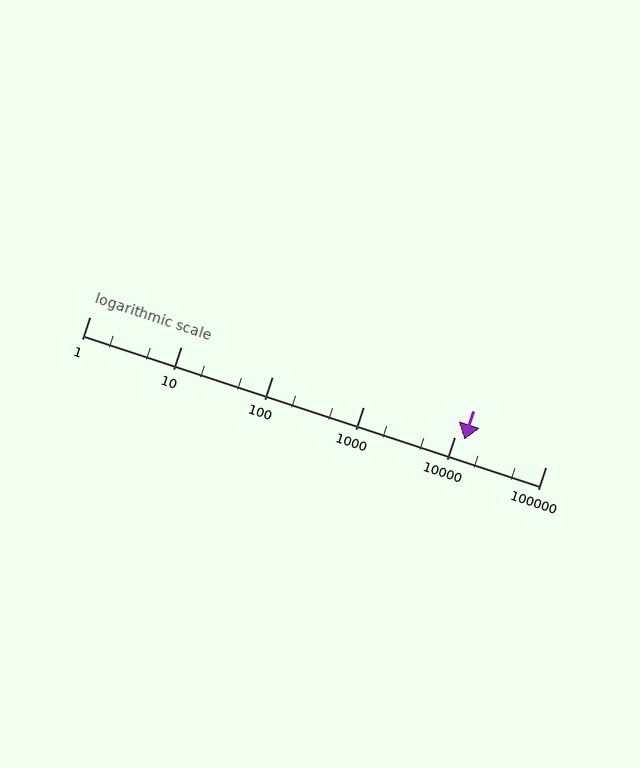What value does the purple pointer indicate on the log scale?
The pointer indicates approximately 13000.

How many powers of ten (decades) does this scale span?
The scale spans 5 decades, from 1 to 100000.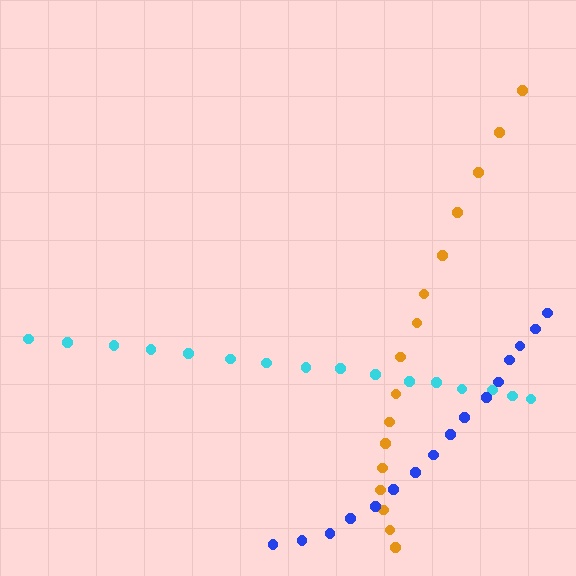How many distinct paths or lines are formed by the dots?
There are 3 distinct paths.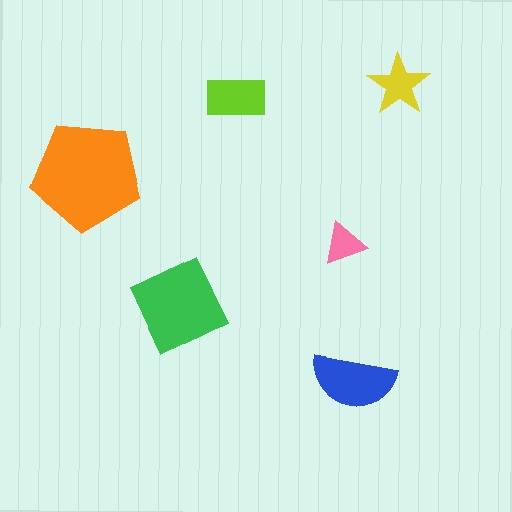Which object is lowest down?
The blue semicircle is bottommost.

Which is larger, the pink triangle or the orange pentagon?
The orange pentagon.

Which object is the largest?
The orange pentagon.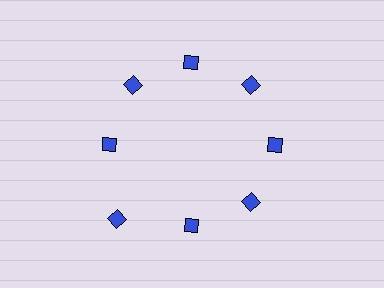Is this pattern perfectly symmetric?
No. The 8 blue diamonds are arranged in a ring, but one element near the 8 o'clock position is pushed outward from the center, breaking the 8-fold rotational symmetry.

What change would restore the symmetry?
The symmetry would be restored by moving it inward, back onto the ring so that all 8 diamonds sit at equal angles and equal distance from the center.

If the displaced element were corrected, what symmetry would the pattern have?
It would have 8-fold rotational symmetry — the pattern would map onto itself every 45 degrees.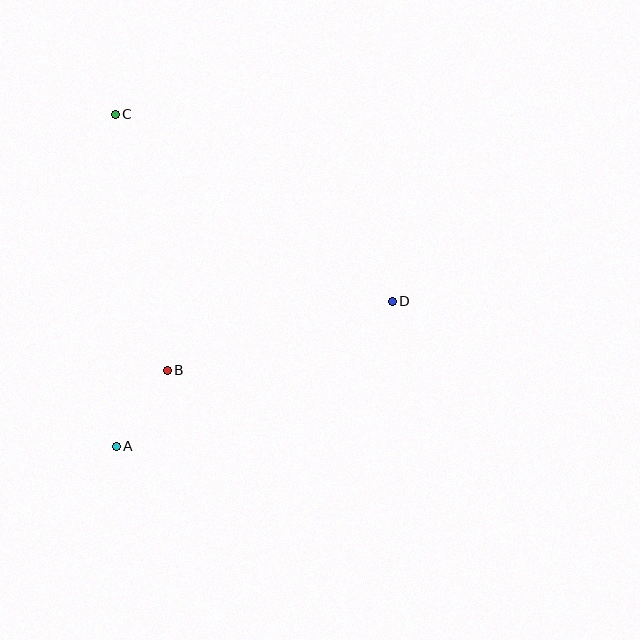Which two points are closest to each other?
Points A and B are closest to each other.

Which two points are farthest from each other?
Points C and D are farthest from each other.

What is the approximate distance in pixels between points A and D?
The distance between A and D is approximately 312 pixels.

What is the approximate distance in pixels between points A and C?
The distance between A and C is approximately 332 pixels.